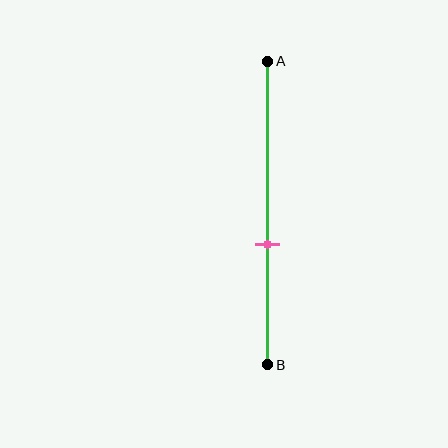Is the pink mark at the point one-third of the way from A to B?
No, the mark is at about 60% from A, not at the 33% one-third point.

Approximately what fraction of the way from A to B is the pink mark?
The pink mark is approximately 60% of the way from A to B.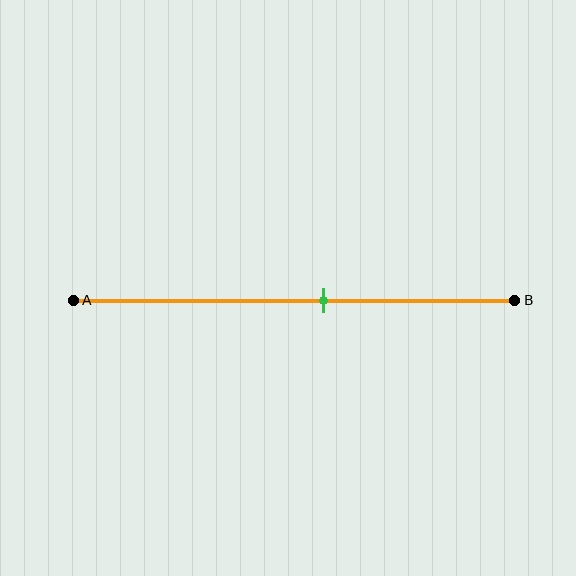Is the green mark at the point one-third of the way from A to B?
No, the mark is at about 55% from A, not at the 33% one-third point.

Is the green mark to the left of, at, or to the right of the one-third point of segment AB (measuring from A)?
The green mark is to the right of the one-third point of segment AB.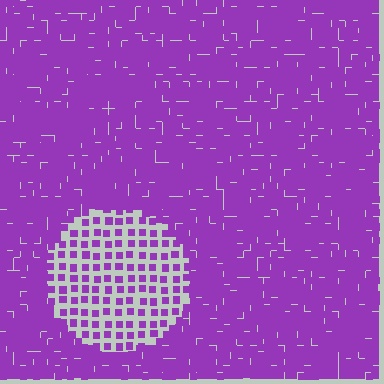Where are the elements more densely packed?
The elements are more densely packed outside the circle boundary.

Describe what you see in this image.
The image contains small purple elements arranged at two different densities. A circle-shaped region is visible where the elements are less densely packed than the surrounding area.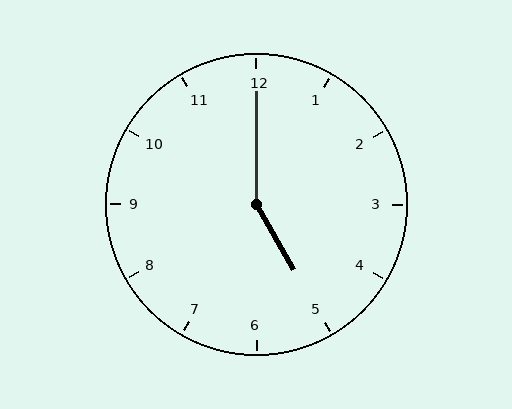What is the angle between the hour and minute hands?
Approximately 150 degrees.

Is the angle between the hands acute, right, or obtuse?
It is obtuse.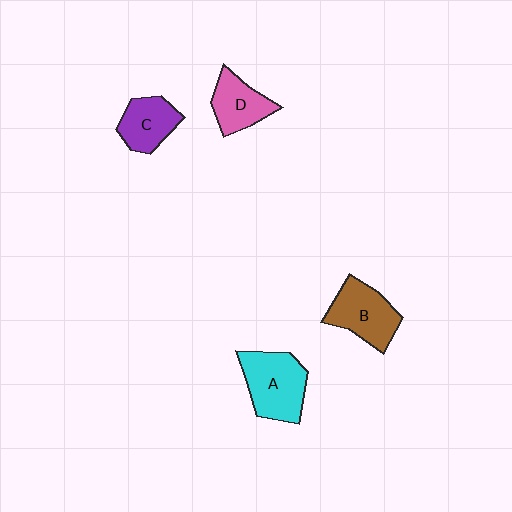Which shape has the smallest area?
Shape C (purple).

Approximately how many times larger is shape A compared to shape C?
Approximately 1.5 times.